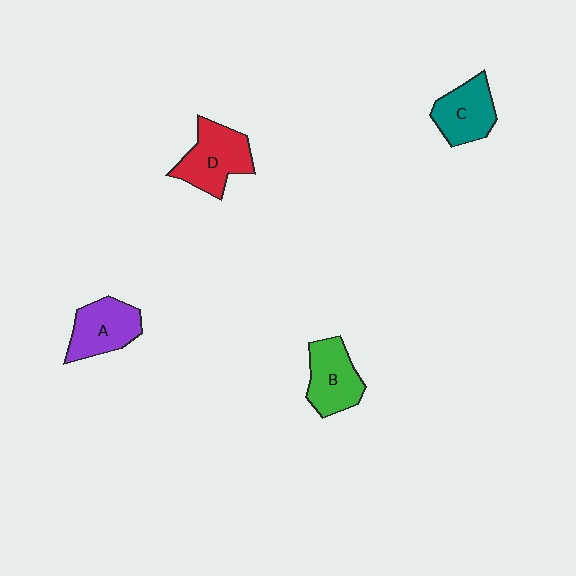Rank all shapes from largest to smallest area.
From largest to smallest: D (red), A (purple), B (green), C (teal).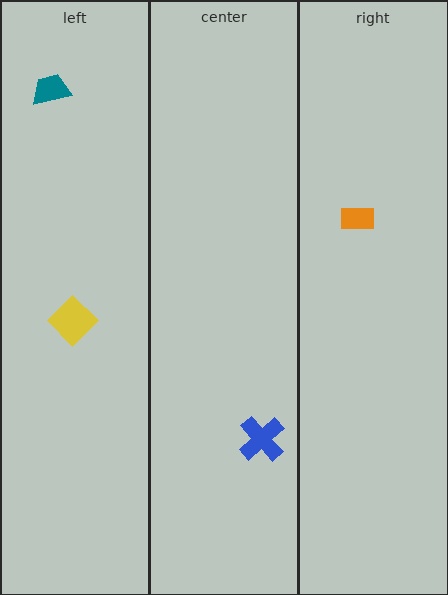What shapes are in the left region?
The teal trapezoid, the yellow diamond.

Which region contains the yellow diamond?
The left region.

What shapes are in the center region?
The blue cross.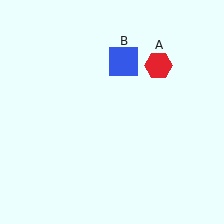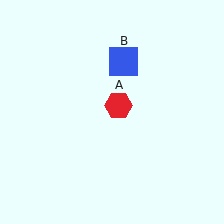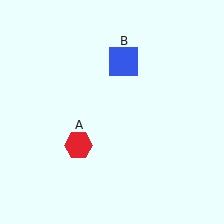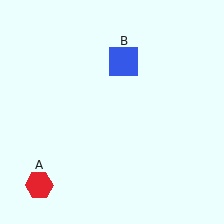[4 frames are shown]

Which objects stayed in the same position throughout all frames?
Blue square (object B) remained stationary.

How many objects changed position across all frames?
1 object changed position: red hexagon (object A).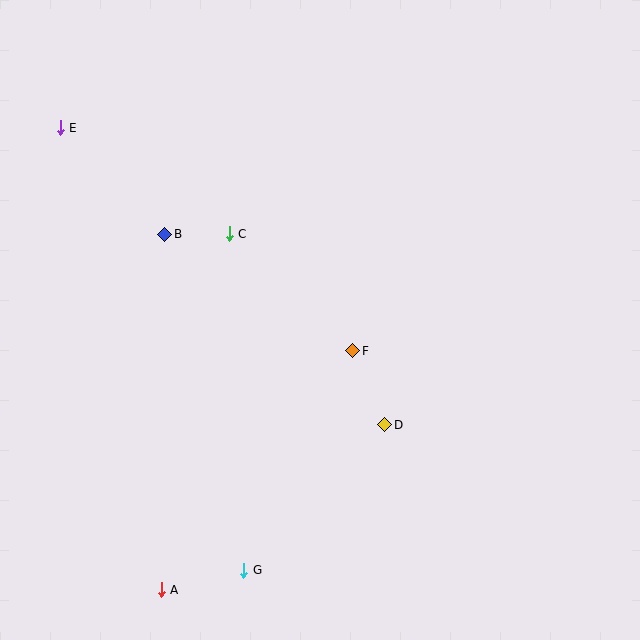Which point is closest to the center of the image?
Point F at (353, 351) is closest to the center.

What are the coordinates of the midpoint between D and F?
The midpoint between D and F is at (369, 388).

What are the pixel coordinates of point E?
Point E is at (60, 128).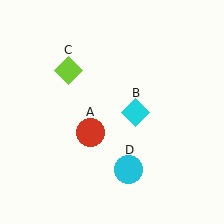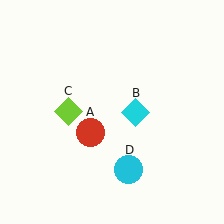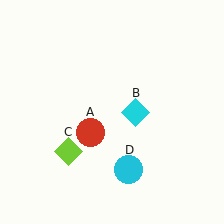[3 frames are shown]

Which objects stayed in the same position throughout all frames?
Red circle (object A) and cyan diamond (object B) and cyan circle (object D) remained stationary.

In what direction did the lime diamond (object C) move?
The lime diamond (object C) moved down.